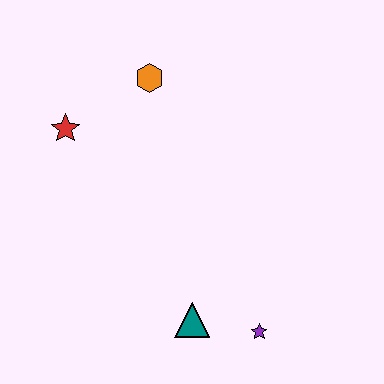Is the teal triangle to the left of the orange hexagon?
No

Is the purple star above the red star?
No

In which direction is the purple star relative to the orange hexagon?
The purple star is below the orange hexagon.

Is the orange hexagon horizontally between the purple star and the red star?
Yes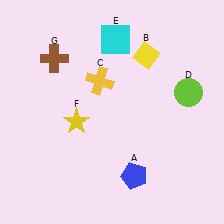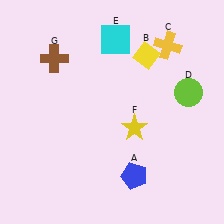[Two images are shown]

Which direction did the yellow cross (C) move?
The yellow cross (C) moved right.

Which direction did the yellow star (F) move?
The yellow star (F) moved right.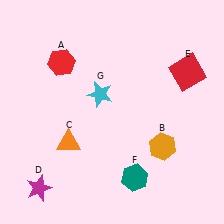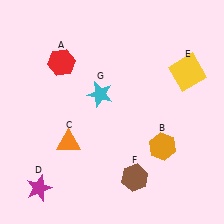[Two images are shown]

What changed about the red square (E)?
In Image 1, E is red. In Image 2, it changed to yellow.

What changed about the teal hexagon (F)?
In Image 1, F is teal. In Image 2, it changed to brown.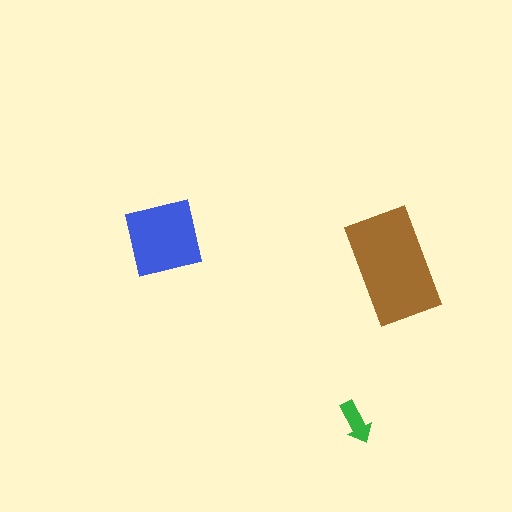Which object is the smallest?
The green arrow.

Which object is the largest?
The brown rectangle.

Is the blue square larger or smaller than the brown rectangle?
Smaller.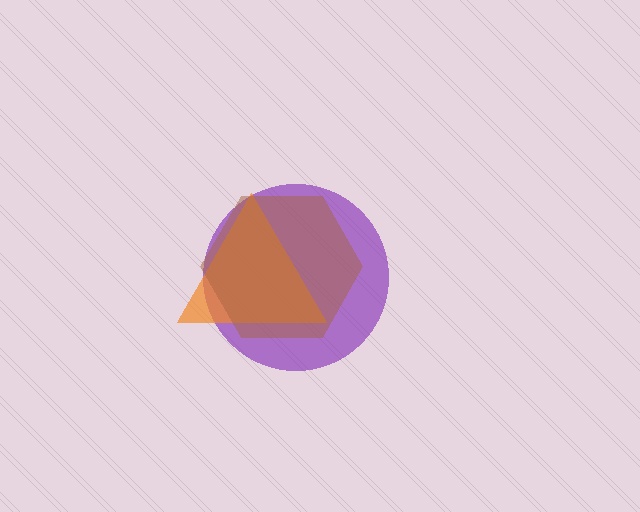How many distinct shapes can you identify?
There are 3 distinct shapes: a purple circle, an orange triangle, a brown hexagon.